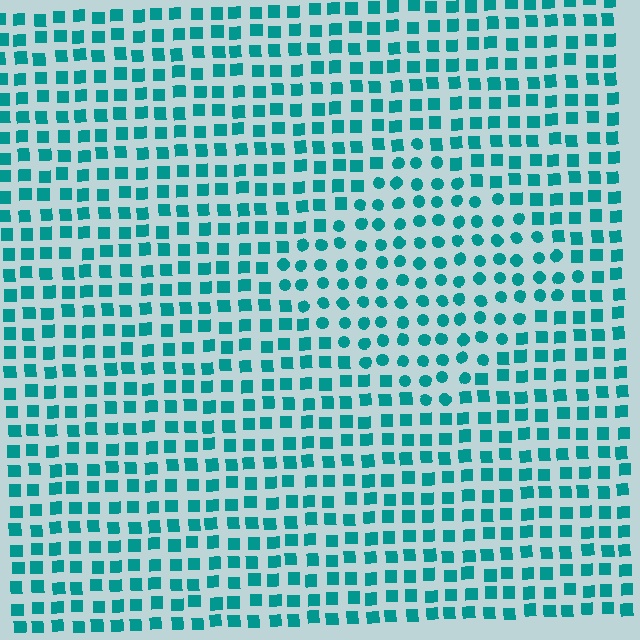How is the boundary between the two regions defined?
The boundary is defined by a change in element shape: circles inside vs. squares outside. All elements share the same color and spacing.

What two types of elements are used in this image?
The image uses circles inside the diamond region and squares outside it.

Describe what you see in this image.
The image is filled with small teal elements arranged in a uniform grid. A diamond-shaped region contains circles, while the surrounding area contains squares. The boundary is defined purely by the change in element shape.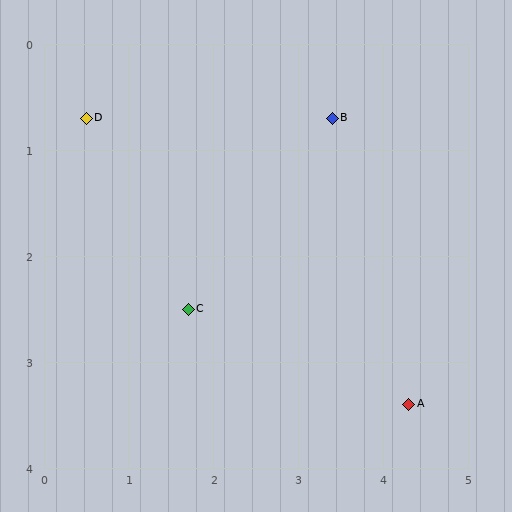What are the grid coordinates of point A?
Point A is at approximately (4.3, 3.4).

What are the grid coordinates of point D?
Point D is at approximately (0.5, 0.7).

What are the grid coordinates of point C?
Point C is at approximately (1.7, 2.5).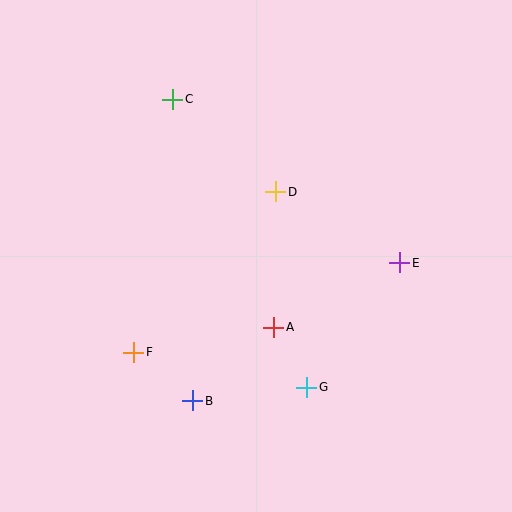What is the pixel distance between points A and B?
The distance between A and B is 110 pixels.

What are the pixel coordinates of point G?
Point G is at (307, 387).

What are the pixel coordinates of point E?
Point E is at (400, 263).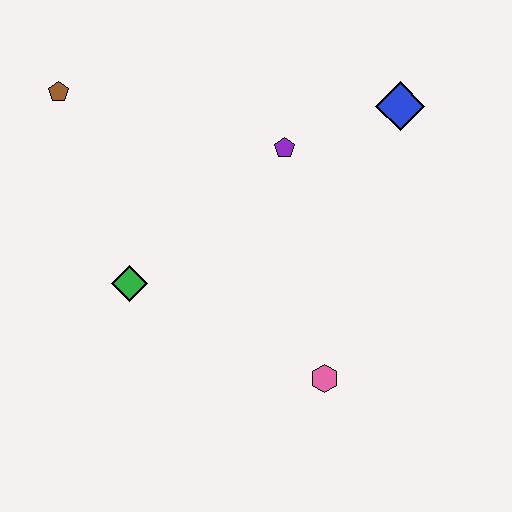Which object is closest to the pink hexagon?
The green diamond is closest to the pink hexagon.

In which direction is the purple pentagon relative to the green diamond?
The purple pentagon is to the right of the green diamond.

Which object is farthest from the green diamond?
The blue diamond is farthest from the green diamond.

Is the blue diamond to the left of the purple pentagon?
No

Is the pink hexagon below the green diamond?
Yes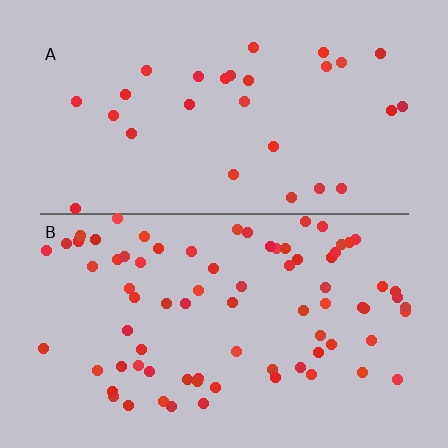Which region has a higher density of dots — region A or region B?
B (the bottom).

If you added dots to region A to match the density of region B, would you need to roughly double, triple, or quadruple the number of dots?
Approximately triple.